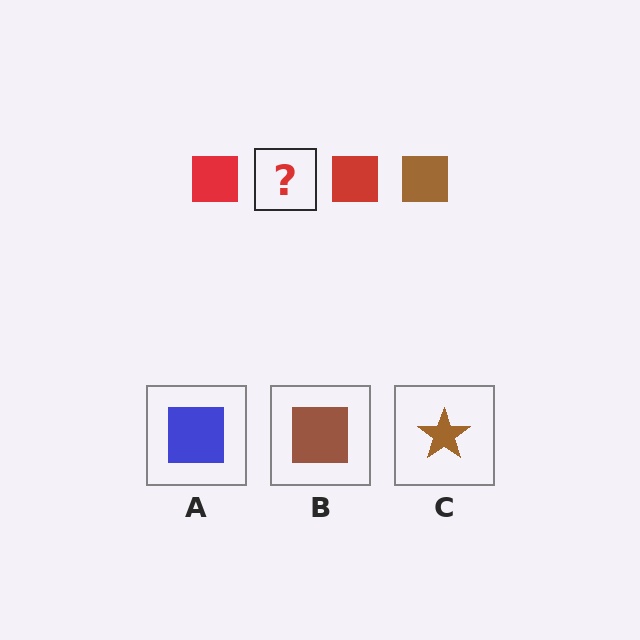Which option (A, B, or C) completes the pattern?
B.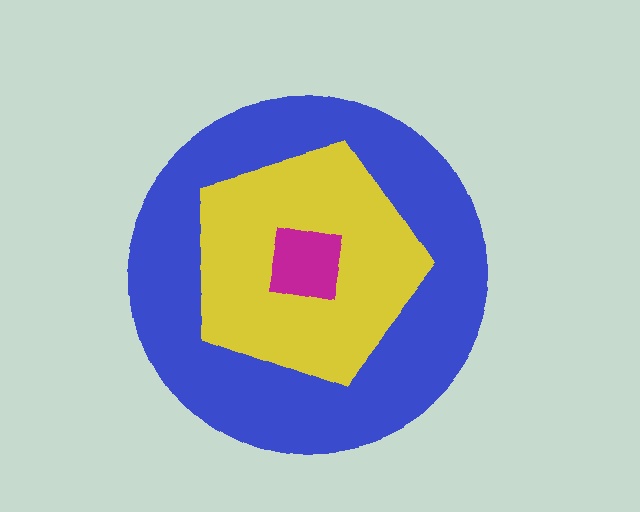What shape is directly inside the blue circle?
The yellow pentagon.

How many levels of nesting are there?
3.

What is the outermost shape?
The blue circle.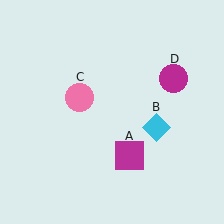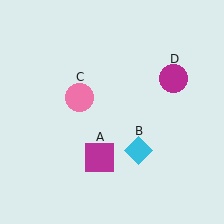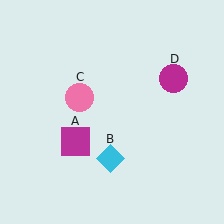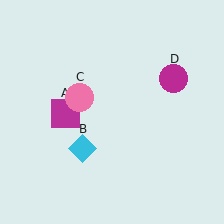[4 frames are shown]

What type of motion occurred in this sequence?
The magenta square (object A), cyan diamond (object B) rotated clockwise around the center of the scene.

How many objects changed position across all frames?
2 objects changed position: magenta square (object A), cyan diamond (object B).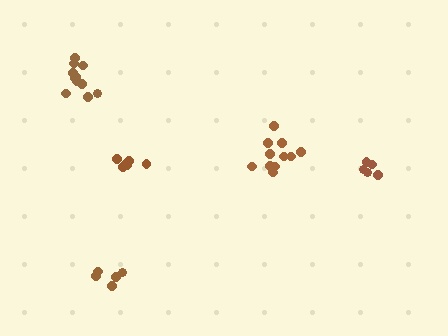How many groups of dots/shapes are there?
There are 5 groups.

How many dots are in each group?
Group 1: 11 dots, Group 2: 5 dots, Group 3: 11 dots, Group 4: 6 dots, Group 5: 5 dots (38 total).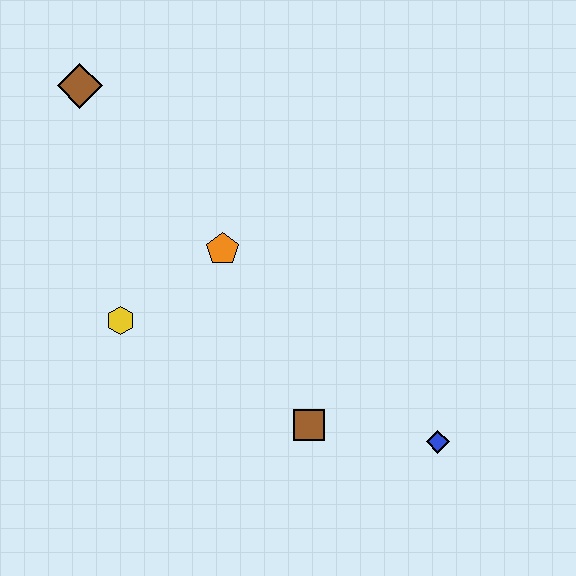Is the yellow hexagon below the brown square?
No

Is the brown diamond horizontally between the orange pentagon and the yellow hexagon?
No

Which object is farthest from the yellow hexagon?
The blue diamond is farthest from the yellow hexagon.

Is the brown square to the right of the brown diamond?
Yes